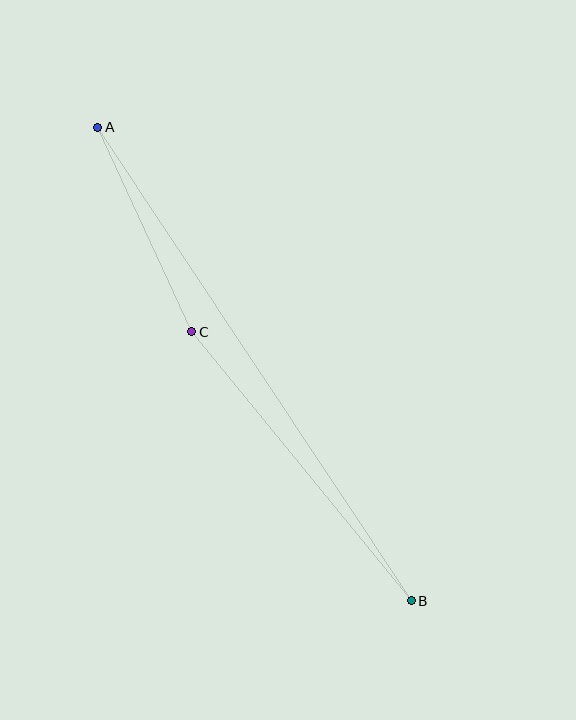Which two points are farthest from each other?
Points A and B are farthest from each other.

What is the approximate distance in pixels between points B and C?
The distance between B and C is approximately 347 pixels.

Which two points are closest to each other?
Points A and C are closest to each other.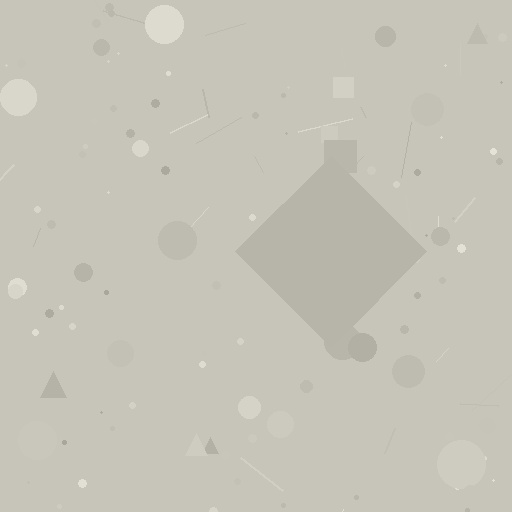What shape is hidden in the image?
A diamond is hidden in the image.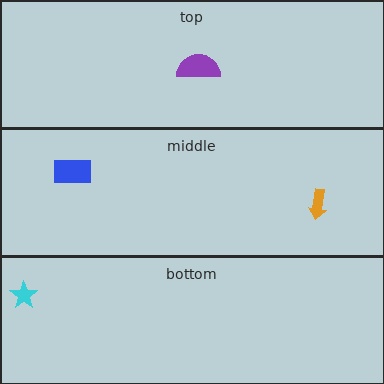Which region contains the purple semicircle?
The top region.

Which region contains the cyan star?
The bottom region.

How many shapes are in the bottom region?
1.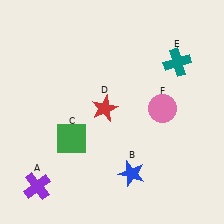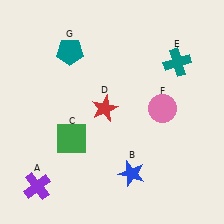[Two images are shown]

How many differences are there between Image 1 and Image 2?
There is 1 difference between the two images.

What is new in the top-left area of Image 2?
A teal pentagon (G) was added in the top-left area of Image 2.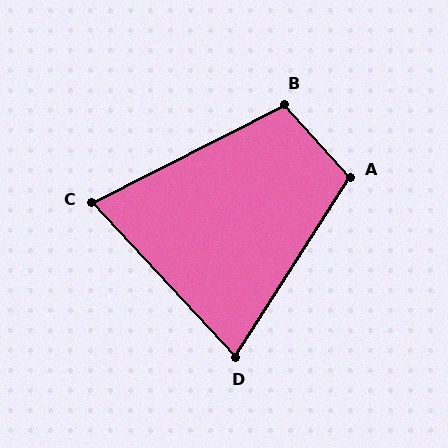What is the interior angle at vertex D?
Approximately 75 degrees (acute).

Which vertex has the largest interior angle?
A, at approximately 106 degrees.